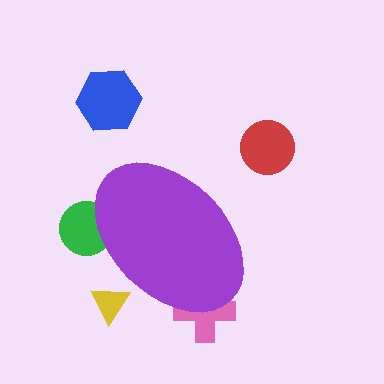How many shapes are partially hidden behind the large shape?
3 shapes are partially hidden.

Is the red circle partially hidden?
No, the red circle is fully visible.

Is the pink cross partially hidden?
Yes, the pink cross is partially hidden behind the purple ellipse.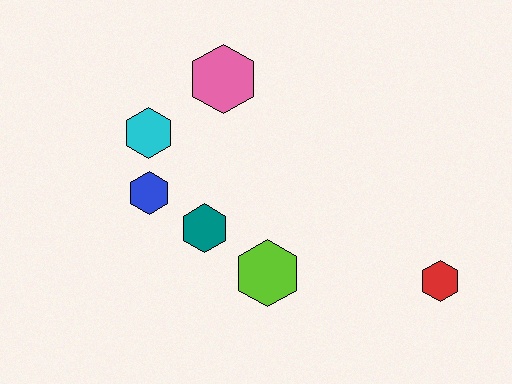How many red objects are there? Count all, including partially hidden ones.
There is 1 red object.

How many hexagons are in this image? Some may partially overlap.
There are 6 hexagons.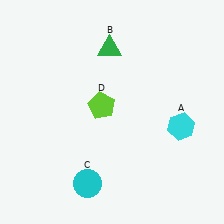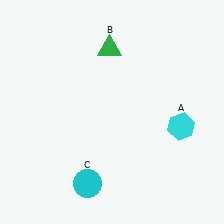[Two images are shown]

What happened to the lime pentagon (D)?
The lime pentagon (D) was removed in Image 2. It was in the top-left area of Image 1.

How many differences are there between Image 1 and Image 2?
There is 1 difference between the two images.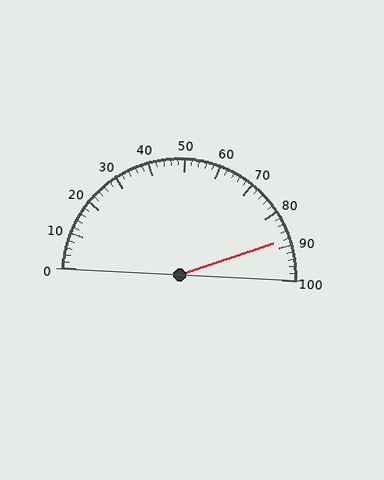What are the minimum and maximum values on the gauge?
The gauge ranges from 0 to 100.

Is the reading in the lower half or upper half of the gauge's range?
The reading is in the upper half of the range (0 to 100).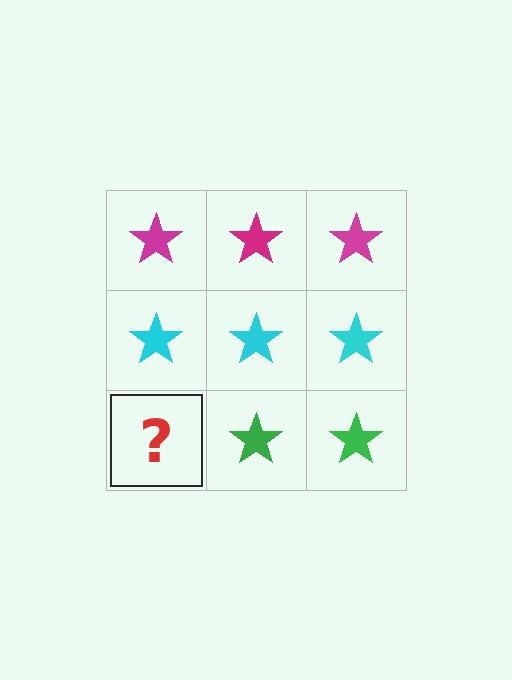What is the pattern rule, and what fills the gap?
The rule is that each row has a consistent color. The gap should be filled with a green star.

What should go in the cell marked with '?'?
The missing cell should contain a green star.